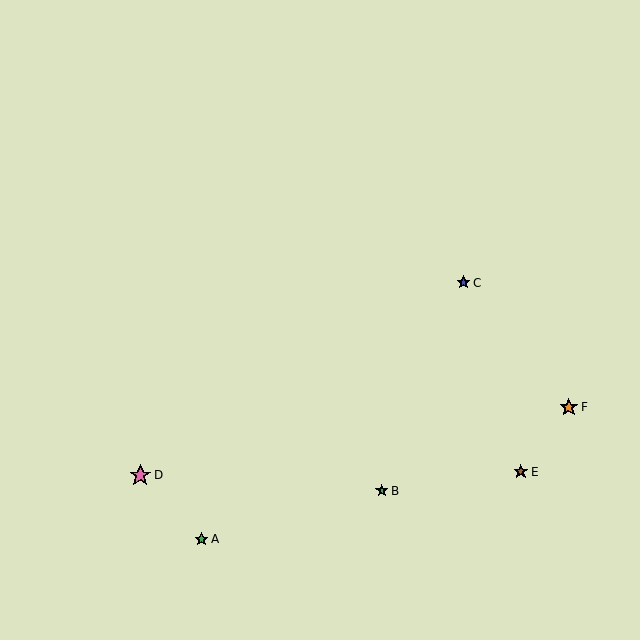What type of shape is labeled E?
Shape E is a brown star.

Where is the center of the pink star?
The center of the pink star is at (140, 475).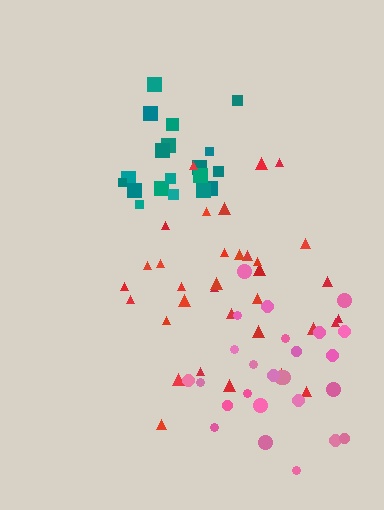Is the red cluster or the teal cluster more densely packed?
Teal.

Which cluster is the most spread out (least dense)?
Red.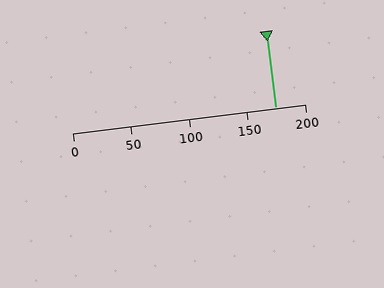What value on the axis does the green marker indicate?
The marker indicates approximately 175.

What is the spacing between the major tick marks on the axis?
The major ticks are spaced 50 apart.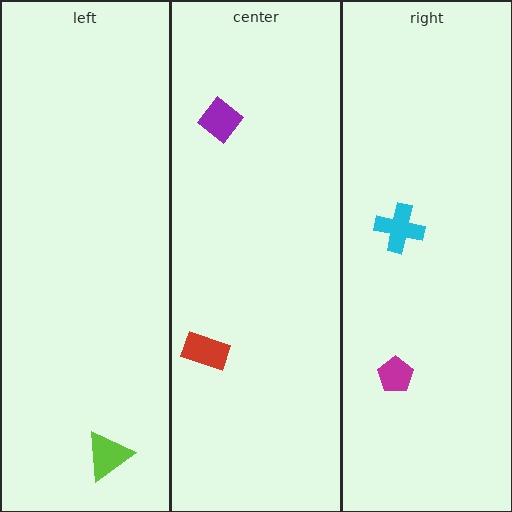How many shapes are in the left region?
1.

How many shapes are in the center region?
2.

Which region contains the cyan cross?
The right region.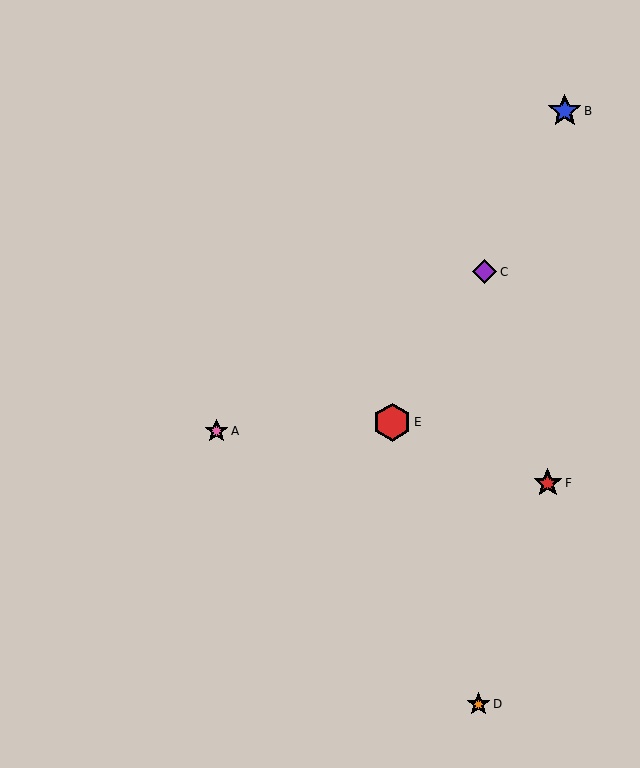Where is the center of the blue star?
The center of the blue star is at (565, 111).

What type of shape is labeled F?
Shape F is a red star.